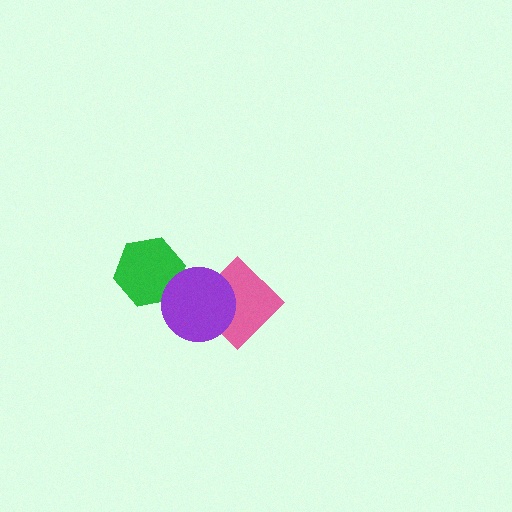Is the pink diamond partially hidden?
Yes, it is partially covered by another shape.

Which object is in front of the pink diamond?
The purple circle is in front of the pink diamond.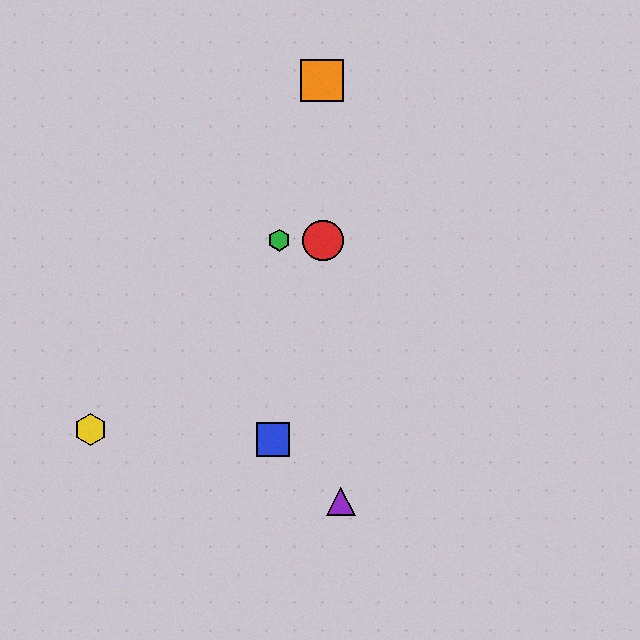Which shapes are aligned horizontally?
The red circle, the green hexagon are aligned horizontally.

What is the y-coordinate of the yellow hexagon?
The yellow hexagon is at y≈430.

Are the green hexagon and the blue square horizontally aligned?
No, the green hexagon is at y≈240 and the blue square is at y≈440.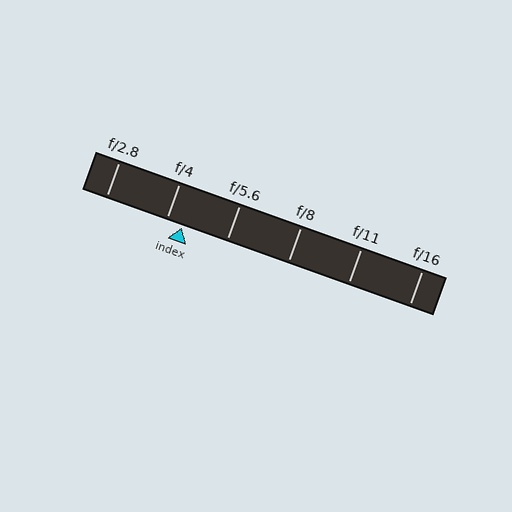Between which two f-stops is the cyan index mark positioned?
The index mark is between f/4 and f/5.6.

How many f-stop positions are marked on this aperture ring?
There are 6 f-stop positions marked.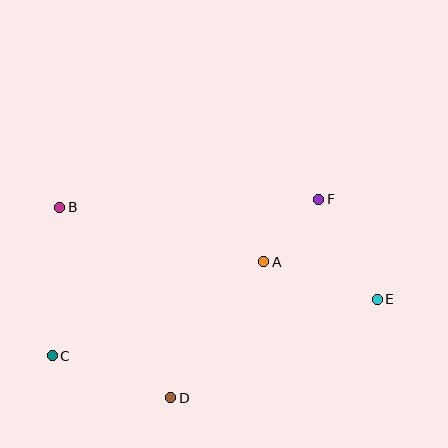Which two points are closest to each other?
Points A and F are closest to each other.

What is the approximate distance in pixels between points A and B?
The distance between A and B is approximately 211 pixels.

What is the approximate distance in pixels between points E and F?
The distance between E and F is approximately 116 pixels.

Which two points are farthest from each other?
Points B and E are farthest from each other.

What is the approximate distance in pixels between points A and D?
The distance between A and D is approximately 165 pixels.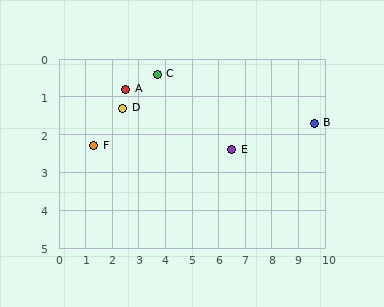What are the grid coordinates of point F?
Point F is at approximately (1.3, 2.3).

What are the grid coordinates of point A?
Point A is at approximately (2.5, 0.8).